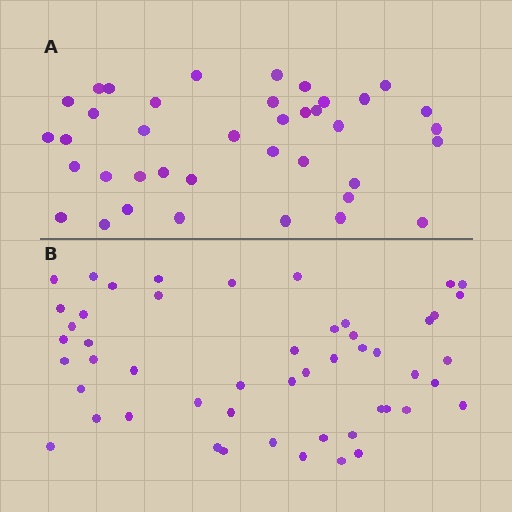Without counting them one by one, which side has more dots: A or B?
Region B (the bottom region) has more dots.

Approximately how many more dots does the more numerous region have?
Region B has roughly 12 or so more dots than region A.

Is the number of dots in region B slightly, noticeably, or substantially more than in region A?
Region B has noticeably more, but not dramatically so. The ratio is roughly 1.3 to 1.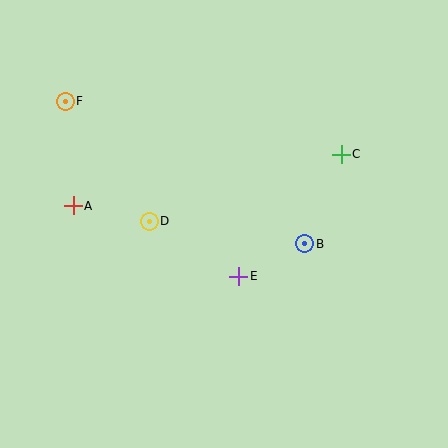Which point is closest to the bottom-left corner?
Point A is closest to the bottom-left corner.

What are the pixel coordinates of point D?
Point D is at (149, 221).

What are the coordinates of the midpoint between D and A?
The midpoint between D and A is at (111, 214).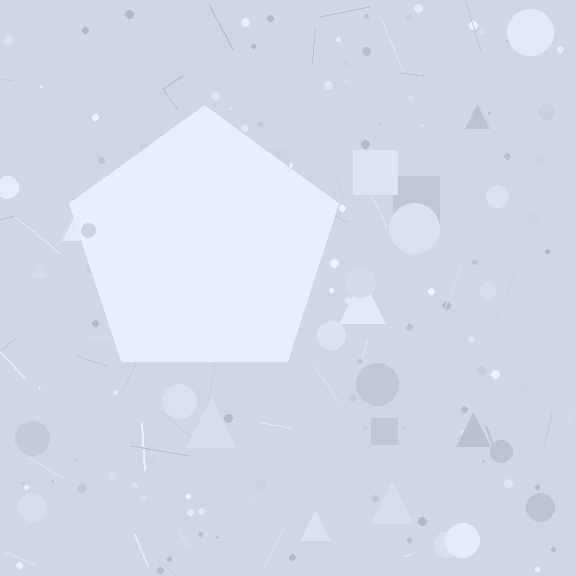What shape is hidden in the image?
A pentagon is hidden in the image.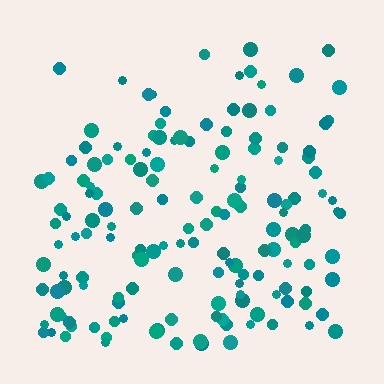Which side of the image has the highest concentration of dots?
The bottom.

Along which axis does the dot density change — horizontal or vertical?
Vertical.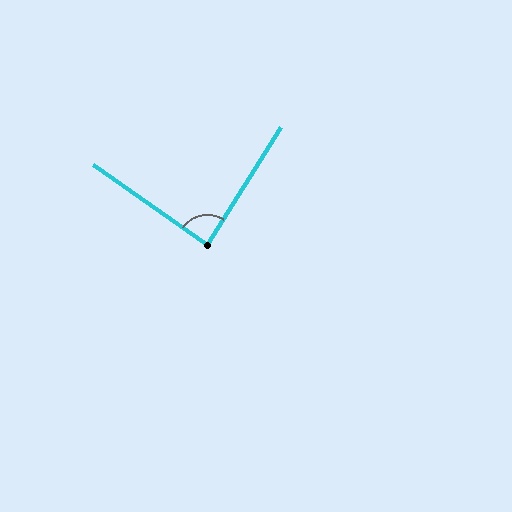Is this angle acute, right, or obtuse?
It is approximately a right angle.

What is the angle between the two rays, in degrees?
Approximately 87 degrees.